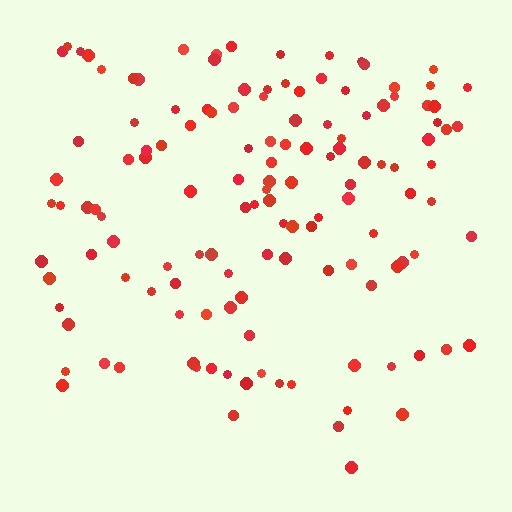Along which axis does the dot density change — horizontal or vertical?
Vertical.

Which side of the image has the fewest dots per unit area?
The bottom.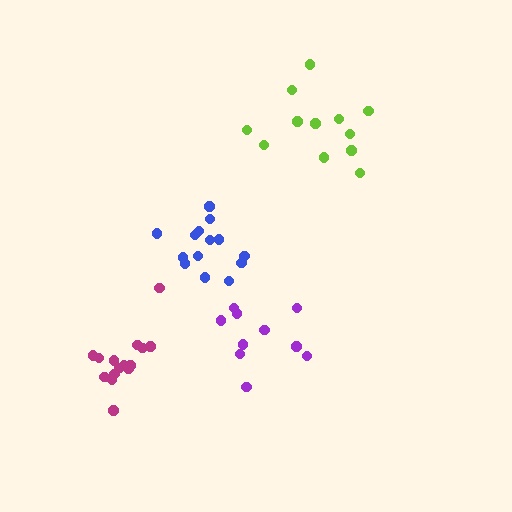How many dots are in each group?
Group 1: 10 dots, Group 2: 14 dots, Group 3: 12 dots, Group 4: 15 dots (51 total).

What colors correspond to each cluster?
The clusters are colored: purple, blue, lime, magenta.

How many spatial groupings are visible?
There are 4 spatial groupings.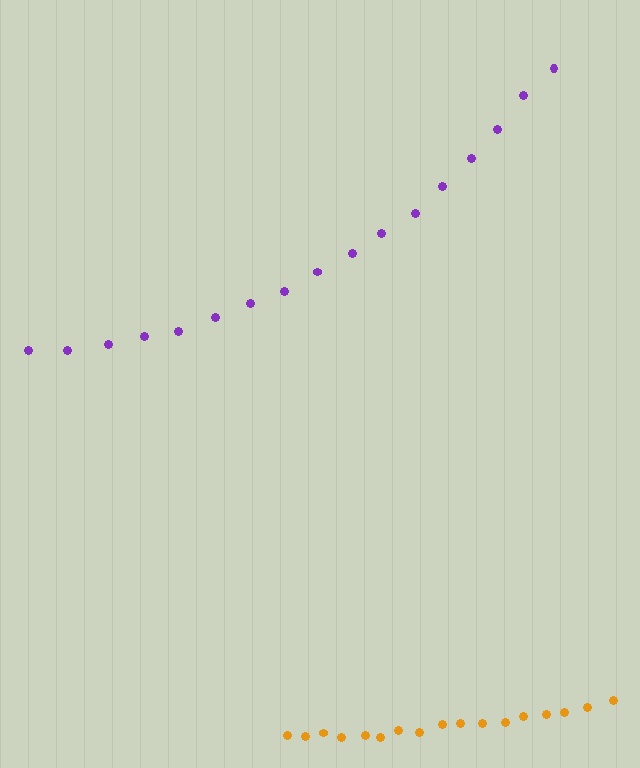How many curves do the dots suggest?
There are 2 distinct paths.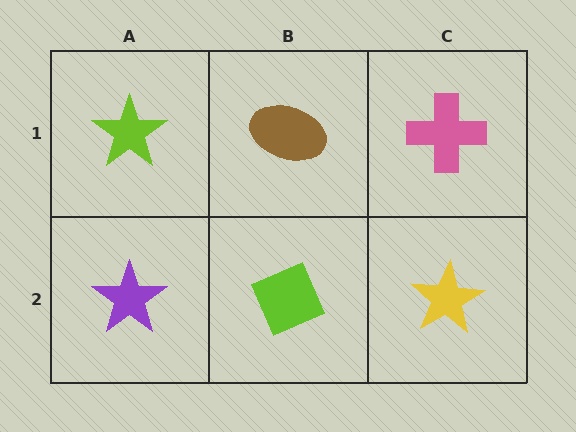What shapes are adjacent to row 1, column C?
A yellow star (row 2, column C), a brown ellipse (row 1, column B).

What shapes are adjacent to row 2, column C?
A pink cross (row 1, column C), a lime diamond (row 2, column B).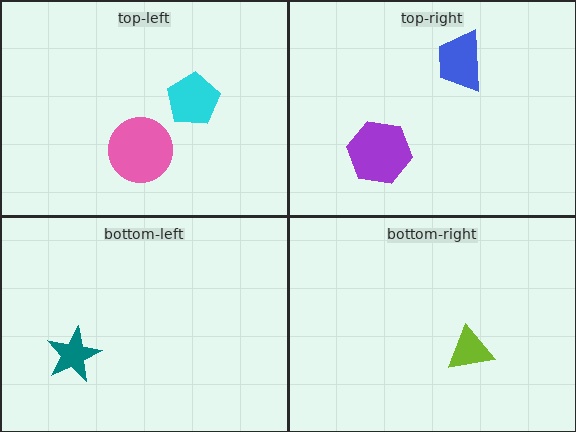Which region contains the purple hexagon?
The top-right region.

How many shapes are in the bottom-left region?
1.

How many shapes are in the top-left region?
2.